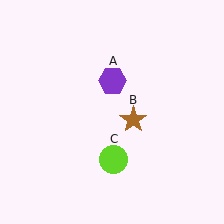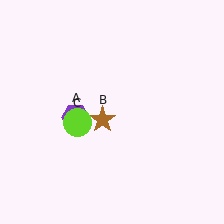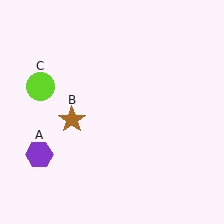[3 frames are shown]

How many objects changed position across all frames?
3 objects changed position: purple hexagon (object A), brown star (object B), lime circle (object C).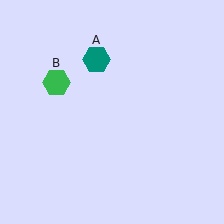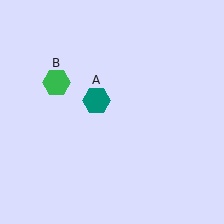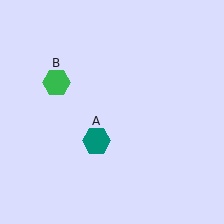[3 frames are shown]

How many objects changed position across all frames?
1 object changed position: teal hexagon (object A).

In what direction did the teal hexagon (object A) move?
The teal hexagon (object A) moved down.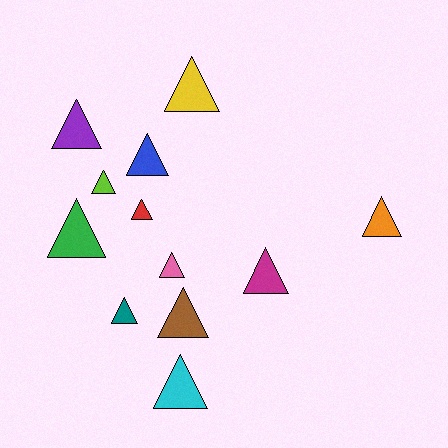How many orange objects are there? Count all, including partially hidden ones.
There is 1 orange object.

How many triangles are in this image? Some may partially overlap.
There are 12 triangles.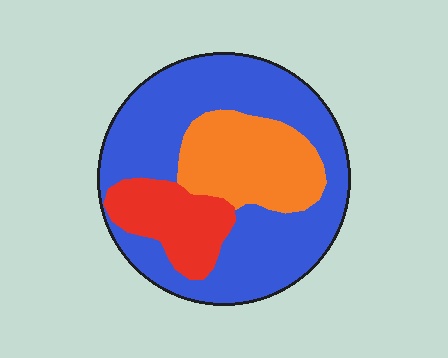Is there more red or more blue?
Blue.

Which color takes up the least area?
Red, at roughly 15%.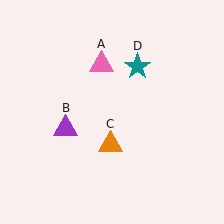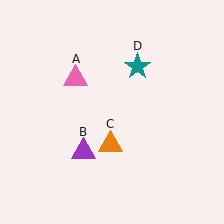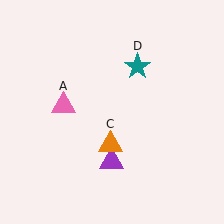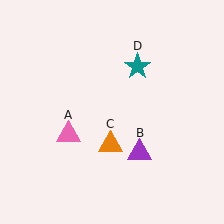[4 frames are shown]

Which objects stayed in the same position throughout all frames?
Orange triangle (object C) and teal star (object D) remained stationary.